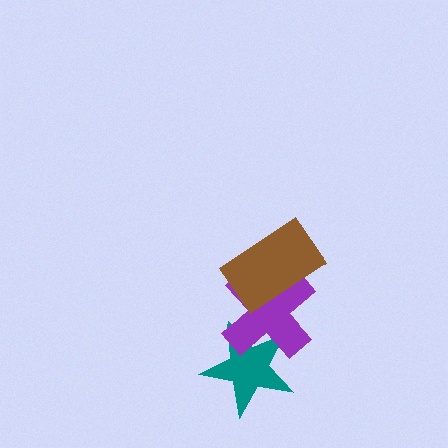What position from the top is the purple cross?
The purple cross is 2nd from the top.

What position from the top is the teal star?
The teal star is 3rd from the top.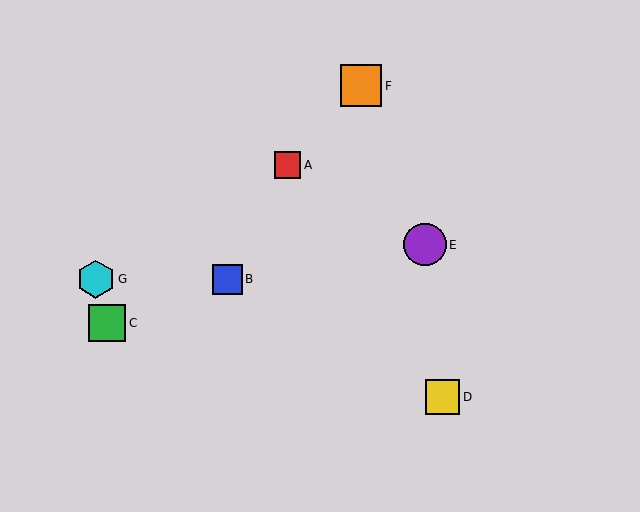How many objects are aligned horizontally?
2 objects (B, G) are aligned horizontally.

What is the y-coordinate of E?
Object E is at y≈245.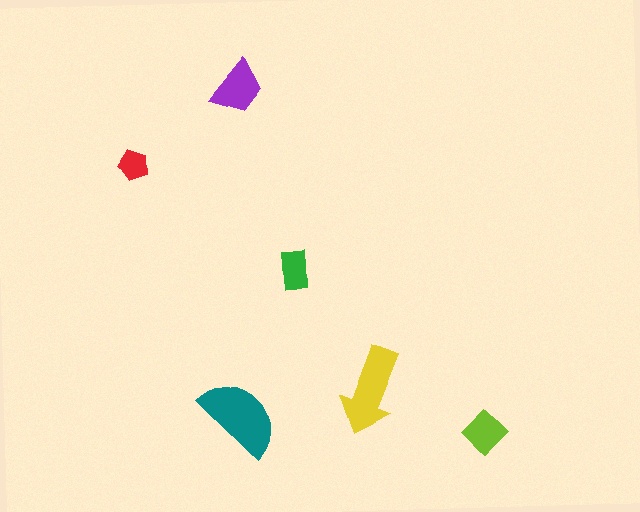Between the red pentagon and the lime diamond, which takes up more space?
The lime diamond.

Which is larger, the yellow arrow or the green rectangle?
The yellow arrow.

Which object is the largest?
The teal semicircle.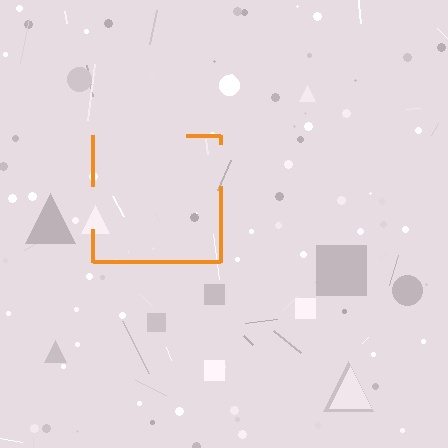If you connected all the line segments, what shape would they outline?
They would outline a square.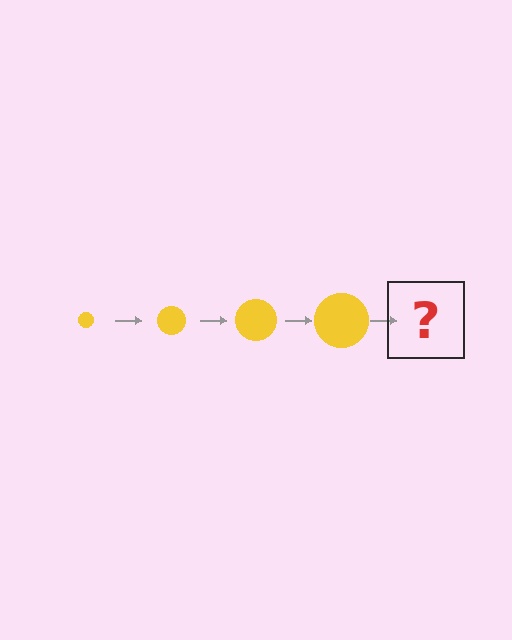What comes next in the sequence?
The next element should be a yellow circle, larger than the previous one.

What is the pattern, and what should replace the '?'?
The pattern is that the circle gets progressively larger each step. The '?' should be a yellow circle, larger than the previous one.